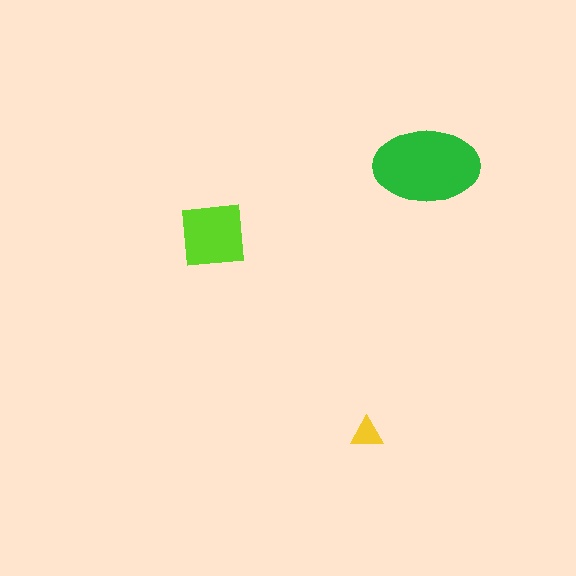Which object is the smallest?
The yellow triangle.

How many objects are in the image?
There are 3 objects in the image.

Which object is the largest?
The green ellipse.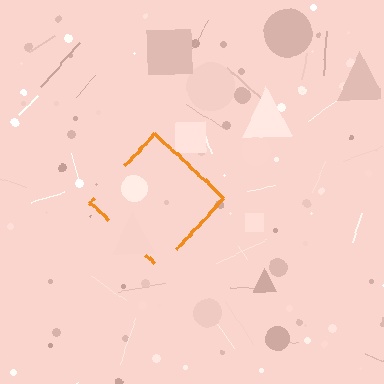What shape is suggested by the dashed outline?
The dashed outline suggests a diamond.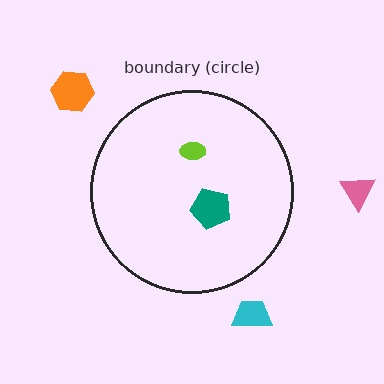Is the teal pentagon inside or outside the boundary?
Inside.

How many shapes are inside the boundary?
2 inside, 3 outside.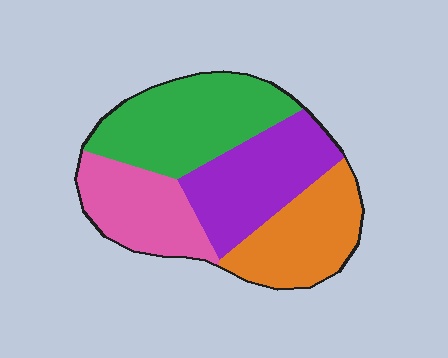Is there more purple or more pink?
Purple.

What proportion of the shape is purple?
Purple covers around 25% of the shape.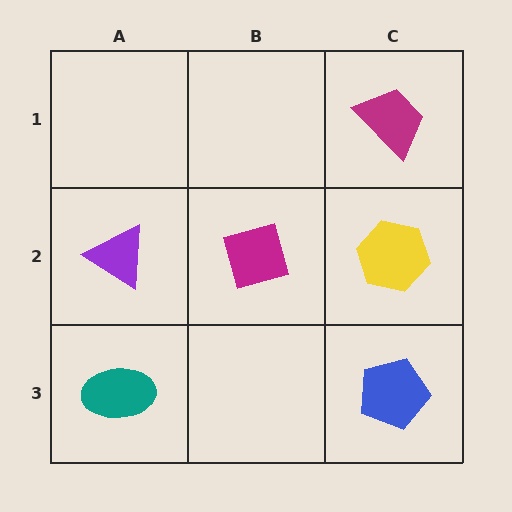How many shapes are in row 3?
2 shapes.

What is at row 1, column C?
A magenta trapezoid.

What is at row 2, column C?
A yellow hexagon.